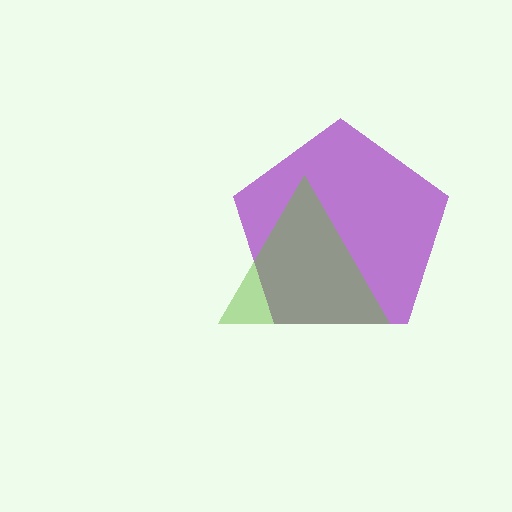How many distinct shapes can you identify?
There are 2 distinct shapes: a purple pentagon, a lime triangle.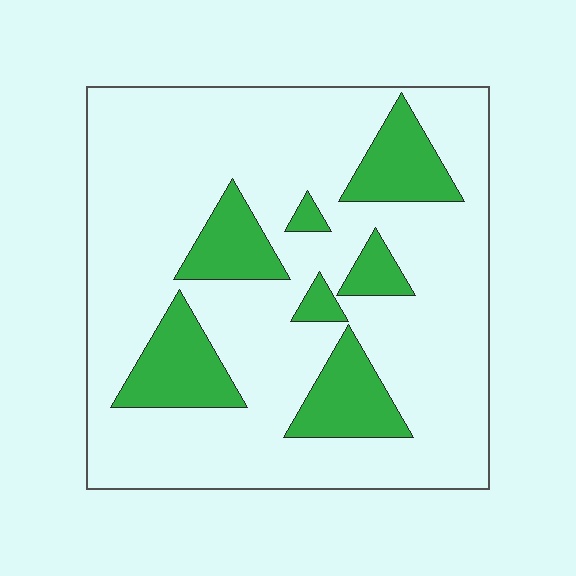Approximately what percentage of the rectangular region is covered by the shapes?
Approximately 20%.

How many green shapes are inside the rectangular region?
7.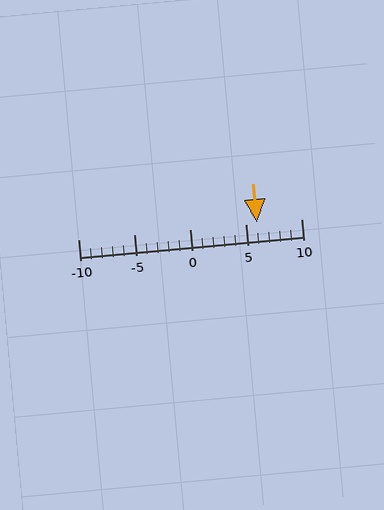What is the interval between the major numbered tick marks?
The major tick marks are spaced 5 units apart.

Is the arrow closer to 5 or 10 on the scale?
The arrow is closer to 5.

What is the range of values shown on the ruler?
The ruler shows values from -10 to 10.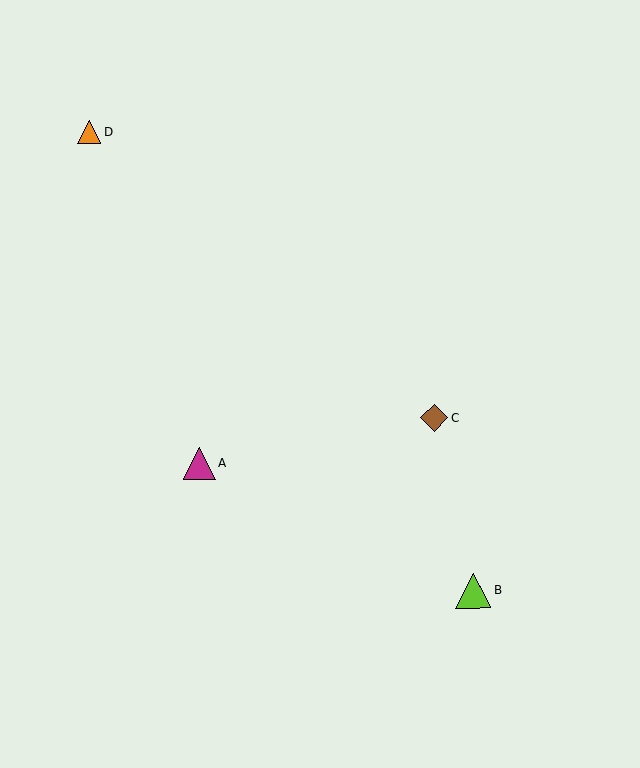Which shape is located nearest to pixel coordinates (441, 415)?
The brown diamond (labeled C) at (434, 418) is nearest to that location.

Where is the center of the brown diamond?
The center of the brown diamond is at (434, 418).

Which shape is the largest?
The lime triangle (labeled B) is the largest.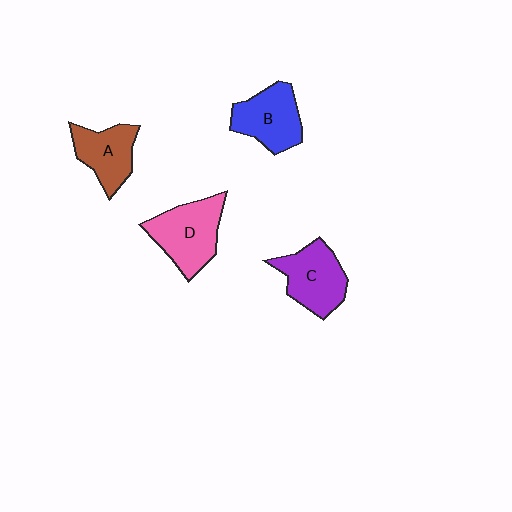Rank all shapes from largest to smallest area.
From largest to smallest: D (pink), C (purple), B (blue), A (brown).